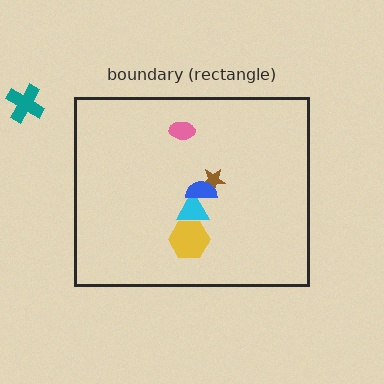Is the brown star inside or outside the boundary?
Inside.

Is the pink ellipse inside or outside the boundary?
Inside.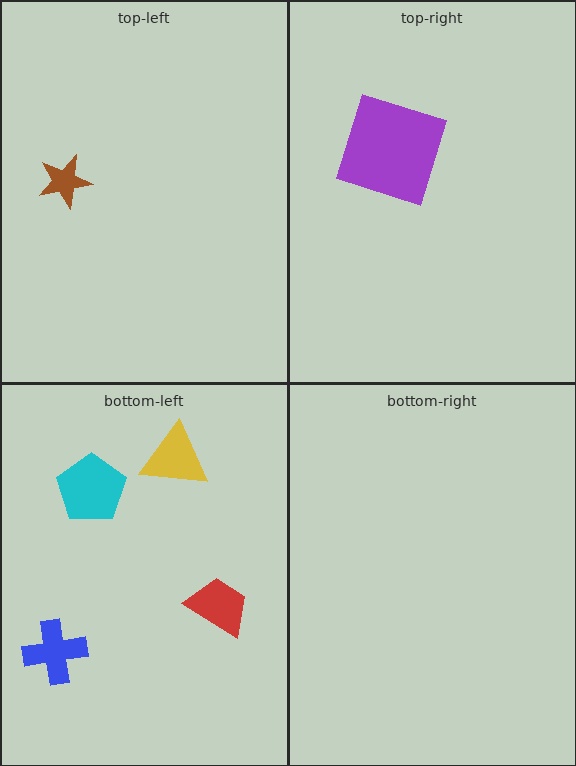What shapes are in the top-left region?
The brown star.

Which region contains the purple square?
The top-right region.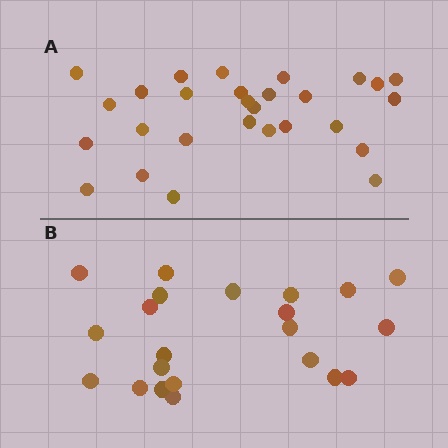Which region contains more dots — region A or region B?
Region A (the top region) has more dots.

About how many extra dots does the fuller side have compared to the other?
Region A has about 6 more dots than region B.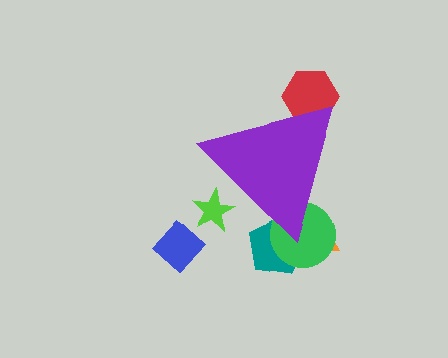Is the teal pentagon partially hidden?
Yes, the teal pentagon is partially hidden behind the purple triangle.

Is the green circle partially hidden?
Yes, the green circle is partially hidden behind the purple triangle.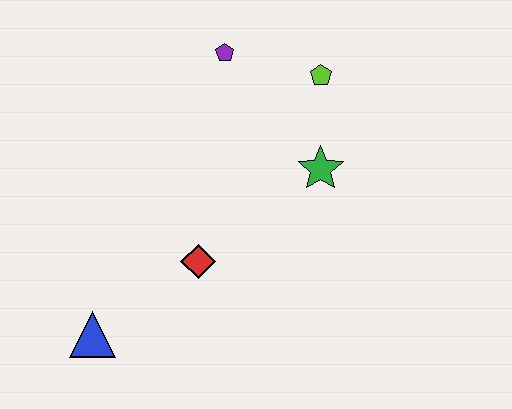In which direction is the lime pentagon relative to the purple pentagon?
The lime pentagon is to the right of the purple pentagon.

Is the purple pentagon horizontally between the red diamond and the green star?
Yes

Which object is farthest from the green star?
The blue triangle is farthest from the green star.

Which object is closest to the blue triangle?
The red diamond is closest to the blue triangle.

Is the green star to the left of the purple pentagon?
No